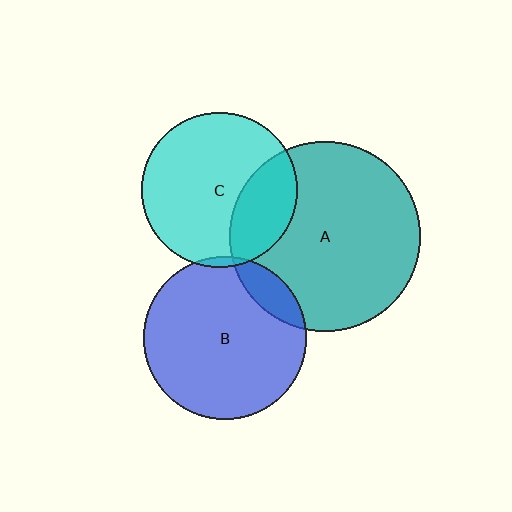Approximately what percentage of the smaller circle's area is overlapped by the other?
Approximately 10%.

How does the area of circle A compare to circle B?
Approximately 1.4 times.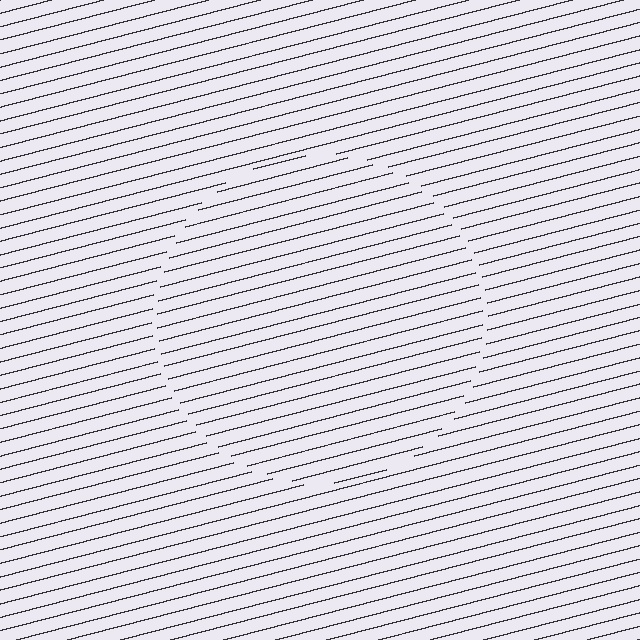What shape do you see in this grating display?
An illusory circle. The interior of the shape contains the same grating, shifted by half a period — the contour is defined by the phase discontinuity where line-ends from the inner and outer gratings abut.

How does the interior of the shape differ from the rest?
The interior of the shape contains the same grating, shifted by half a period — the contour is defined by the phase discontinuity where line-ends from the inner and outer gratings abut.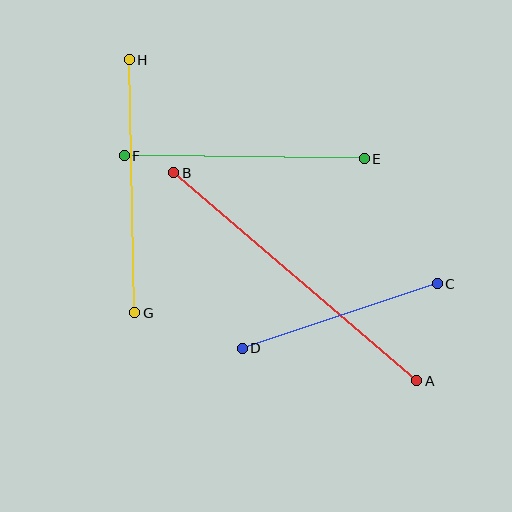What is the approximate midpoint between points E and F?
The midpoint is at approximately (244, 157) pixels.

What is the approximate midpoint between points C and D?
The midpoint is at approximately (340, 316) pixels.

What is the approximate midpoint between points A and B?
The midpoint is at approximately (295, 277) pixels.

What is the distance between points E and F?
The distance is approximately 240 pixels.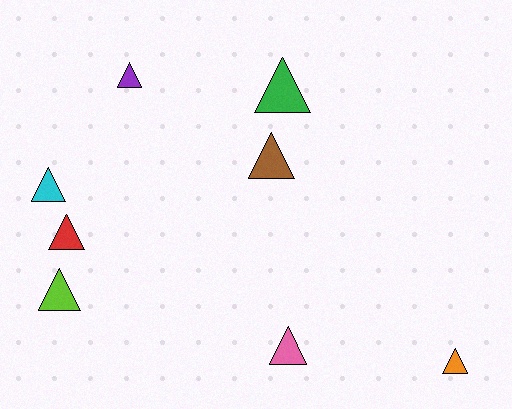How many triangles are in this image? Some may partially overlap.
There are 8 triangles.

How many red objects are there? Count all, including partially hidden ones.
There is 1 red object.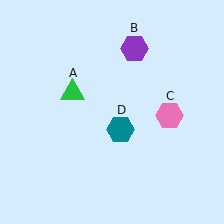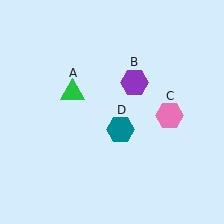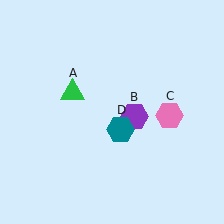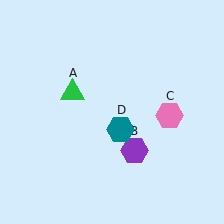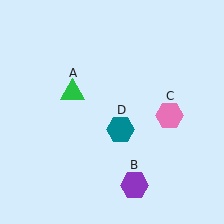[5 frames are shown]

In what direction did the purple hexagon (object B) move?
The purple hexagon (object B) moved down.